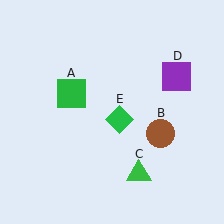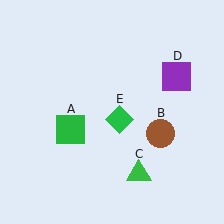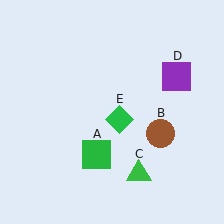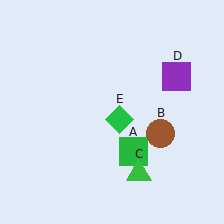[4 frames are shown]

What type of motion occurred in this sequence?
The green square (object A) rotated counterclockwise around the center of the scene.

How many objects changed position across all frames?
1 object changed position: green square (object A).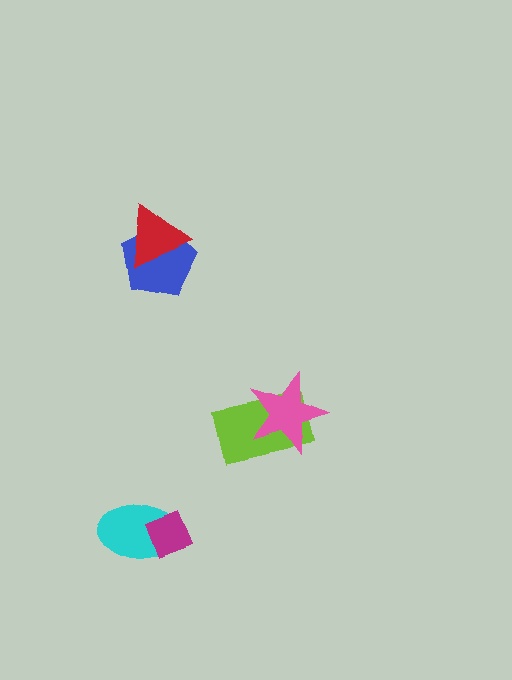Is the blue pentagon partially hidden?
Yes, it is partially covered by another shape.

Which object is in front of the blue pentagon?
The red triangle is in front of the blue pentagon.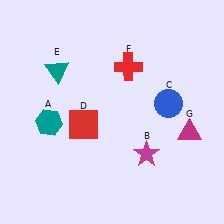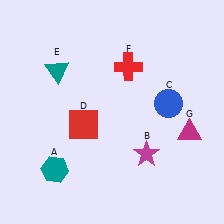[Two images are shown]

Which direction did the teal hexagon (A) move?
The teal hexagon (A) moved down.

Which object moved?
The teal hexagon (A) moved down.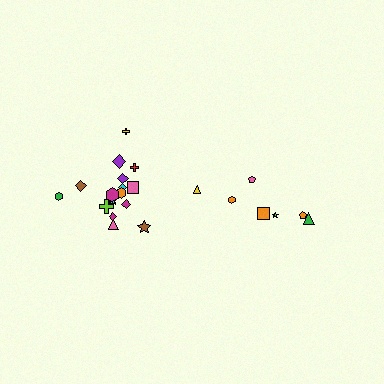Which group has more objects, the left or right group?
The left group.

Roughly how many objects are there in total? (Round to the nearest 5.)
Roughly 25 objects in total.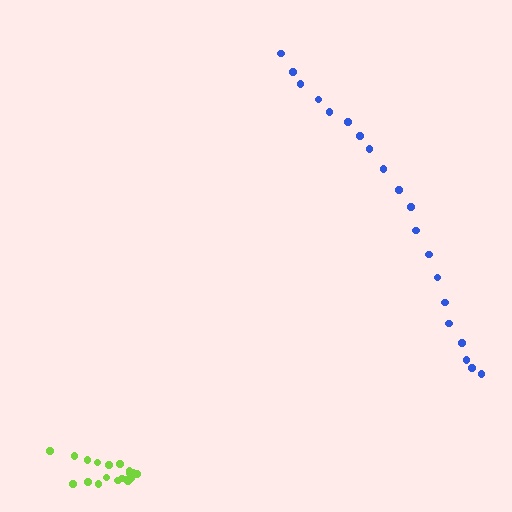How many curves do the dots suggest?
There are 2 distinct paths.